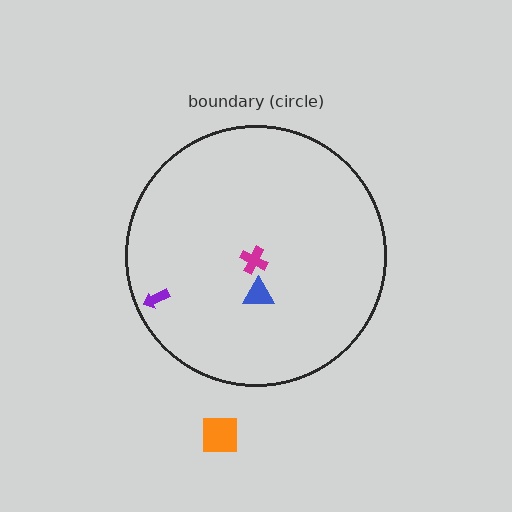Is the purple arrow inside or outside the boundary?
Inside.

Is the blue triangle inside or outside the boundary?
Inside.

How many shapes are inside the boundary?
3 inside, 1 outside.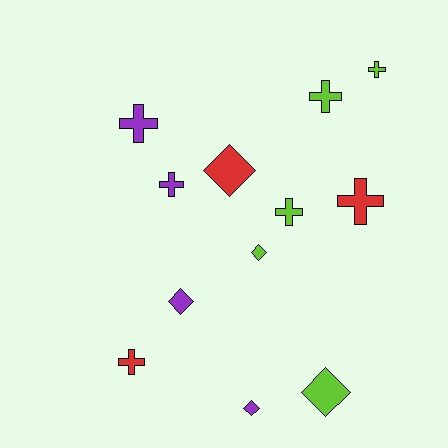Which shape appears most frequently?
Cross, with 7 objects.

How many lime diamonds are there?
There are 2 lime diamonds.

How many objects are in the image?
There are 12 objects.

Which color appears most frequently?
Lime, with 5 objects.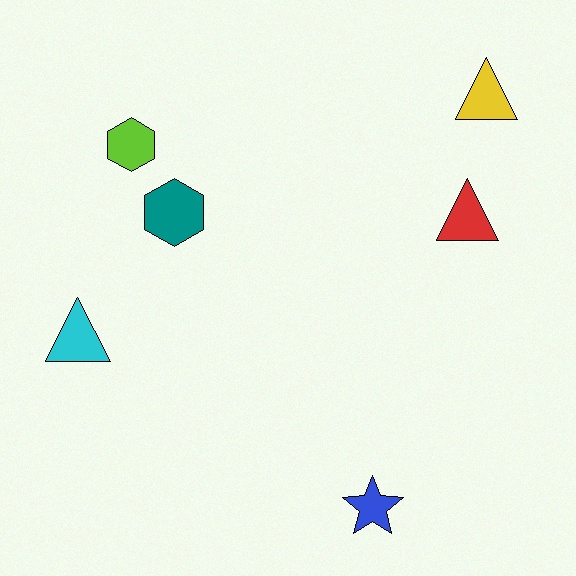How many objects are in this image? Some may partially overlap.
There are 6 objects.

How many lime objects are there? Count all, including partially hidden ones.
There is 1 lime object.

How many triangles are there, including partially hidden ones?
There are 3 triangles.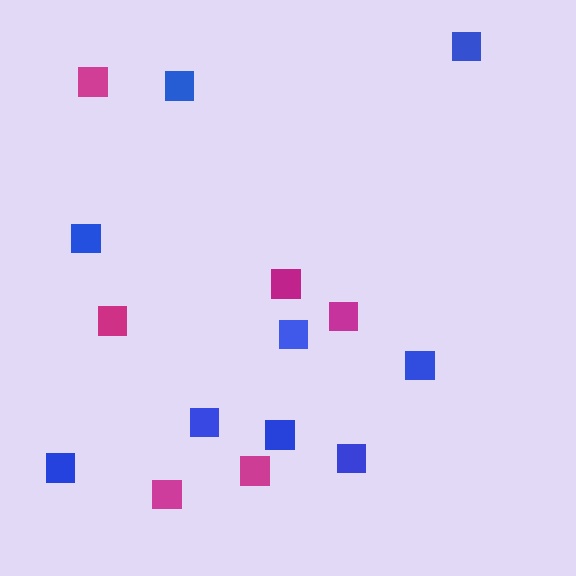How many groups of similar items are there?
There are 2 groups: one group of magenta squares (6) and one group of blue squares (9).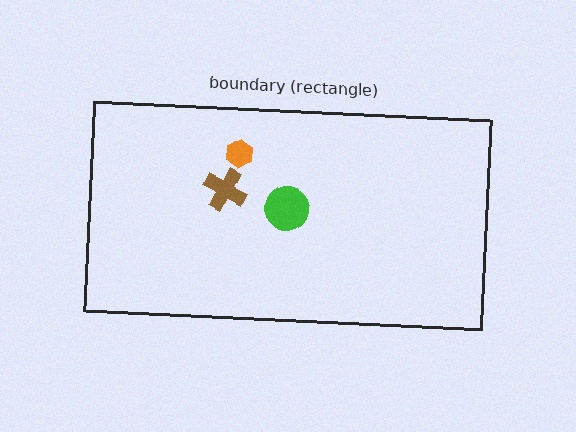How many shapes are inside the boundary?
3 inside, 0 outside.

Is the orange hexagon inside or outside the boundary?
Inside.